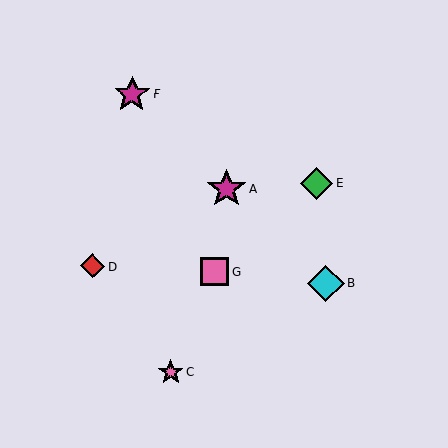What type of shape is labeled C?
Shape C is a pink star.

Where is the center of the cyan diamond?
The center of the cyan diamond is at (326, 284).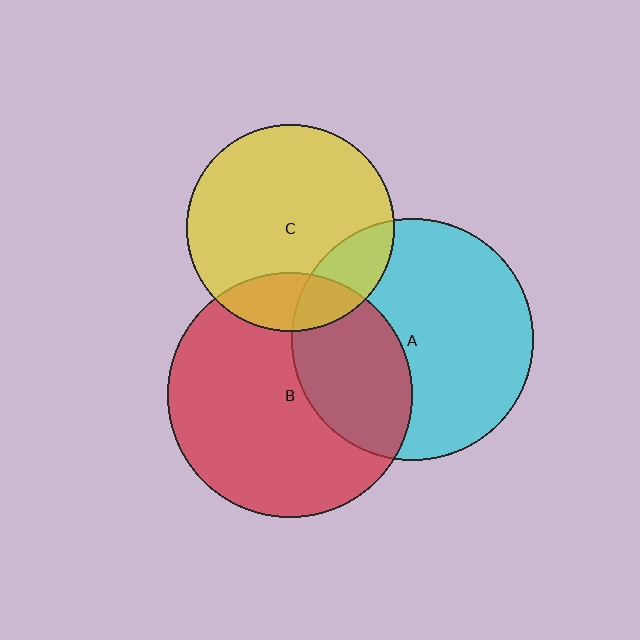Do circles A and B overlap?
Yes.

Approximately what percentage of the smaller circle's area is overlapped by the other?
Approximately 35%.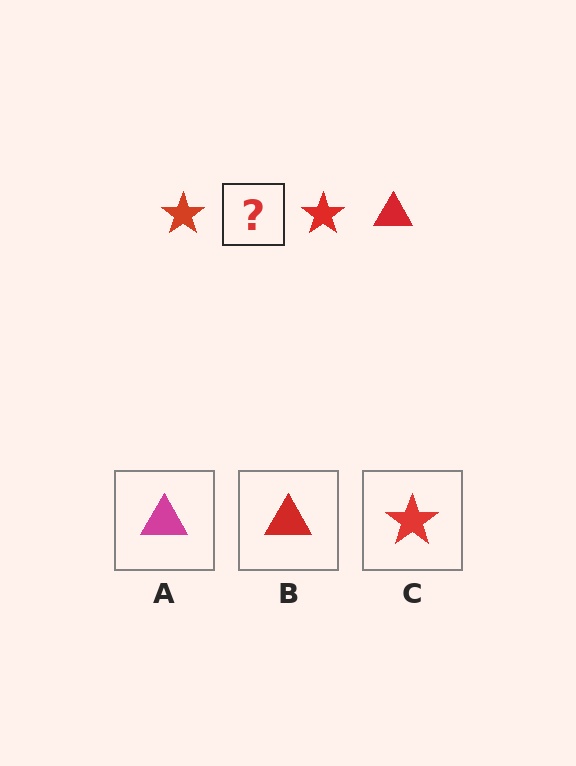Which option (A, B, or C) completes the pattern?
B.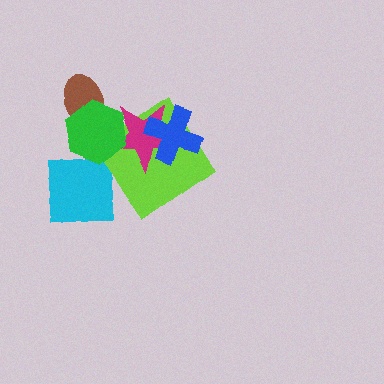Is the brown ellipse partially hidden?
Yes, it is partially covered by another shape.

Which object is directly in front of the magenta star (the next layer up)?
The green hexagon is directly in front of the magenta star.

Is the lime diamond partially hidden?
Yes, it is partially covered by another shape.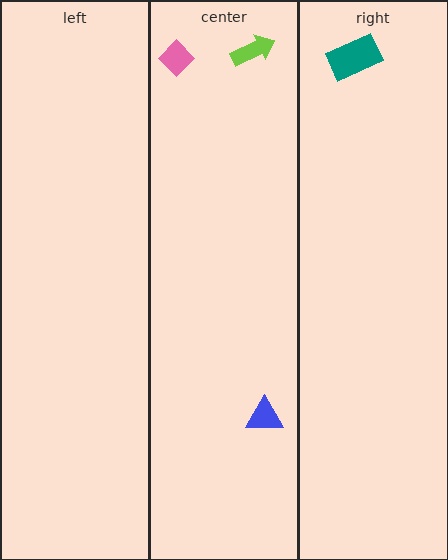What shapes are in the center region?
The blue triangle, the lime arrow, the pink diamond.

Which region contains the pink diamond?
The center region.